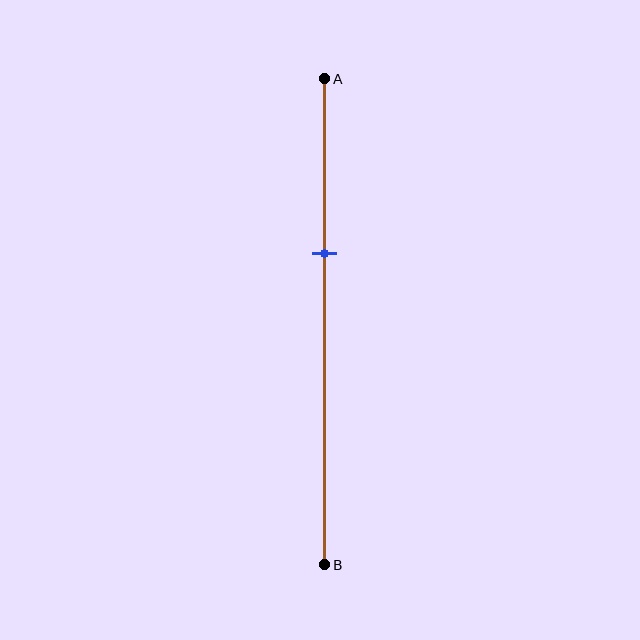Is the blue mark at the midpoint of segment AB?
No, the mark is at about 35% from A, not at the 50% midpoint.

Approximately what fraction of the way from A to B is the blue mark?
The blue mark is approximately 35% of the way from A to B.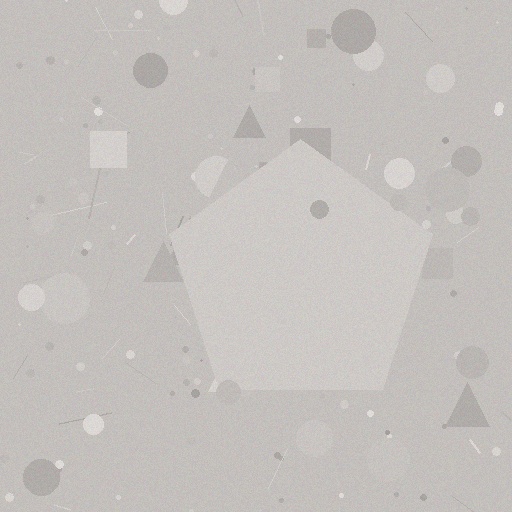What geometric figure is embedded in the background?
A pentagon is embedded in the background.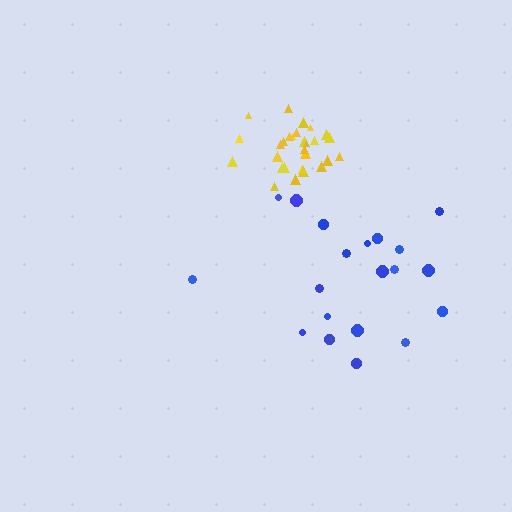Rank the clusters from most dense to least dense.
yellow, blue.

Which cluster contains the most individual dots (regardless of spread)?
Yellow (29).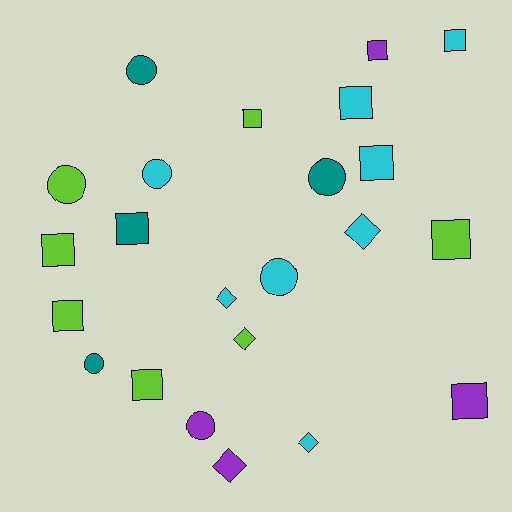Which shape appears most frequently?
Square, with 11 objects.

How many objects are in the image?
There are 23 objects.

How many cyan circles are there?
There are 2 cyan circles.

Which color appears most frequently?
Cyan, with 8 objects.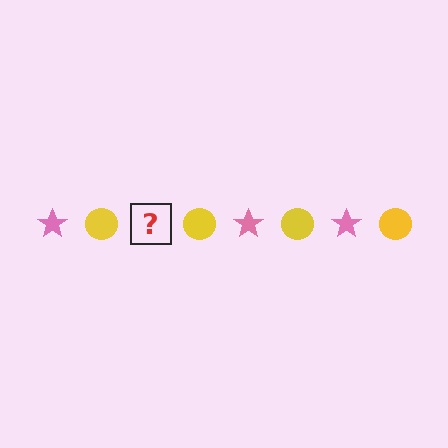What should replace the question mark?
The question mark should be replaced with a pink star.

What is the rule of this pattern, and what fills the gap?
The rule is that the pattern alternates between pink star and yellow circle. The gap should be filled with a pink star.